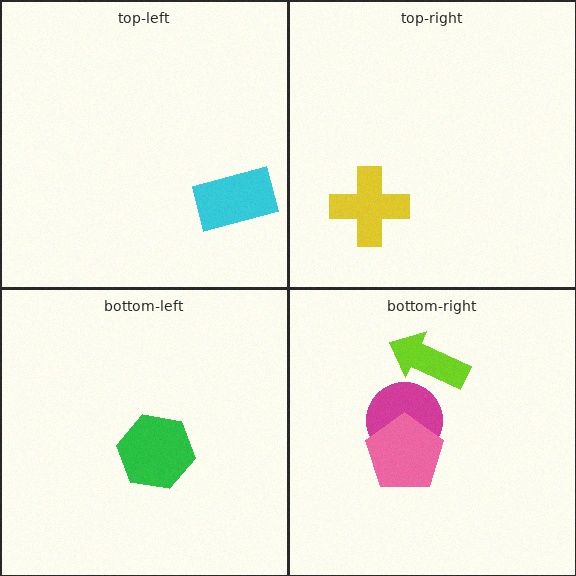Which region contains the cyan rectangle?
The top-left region.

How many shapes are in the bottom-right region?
3.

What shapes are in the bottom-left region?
The green hexagon.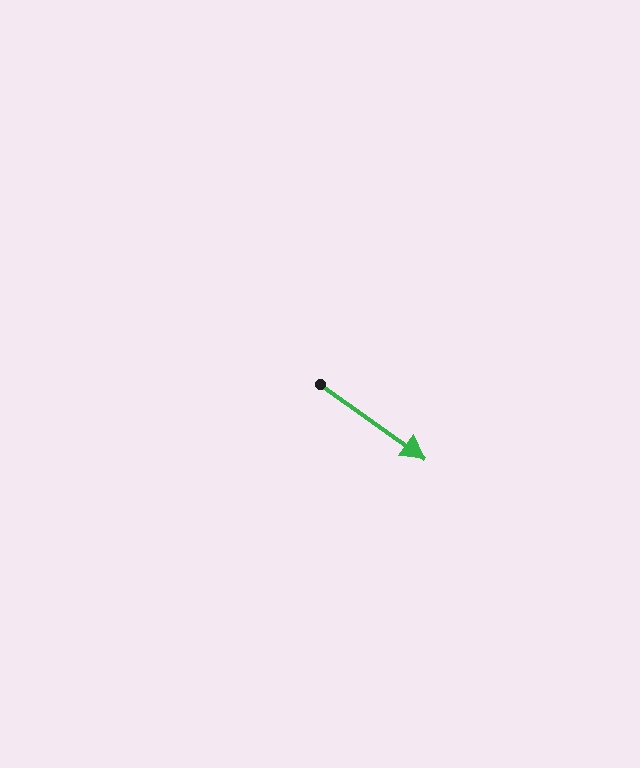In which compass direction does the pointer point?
Southeast.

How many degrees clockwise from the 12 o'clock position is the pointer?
Approximately 125 degrees.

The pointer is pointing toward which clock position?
Roughly 4 o'clock.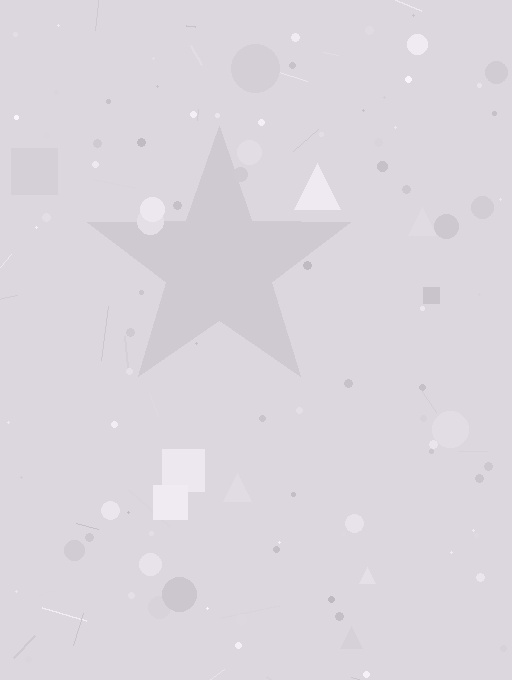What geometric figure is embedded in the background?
A star is embedded in the background.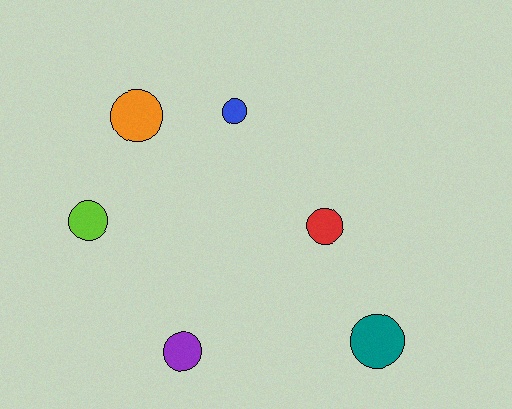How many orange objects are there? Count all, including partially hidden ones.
There is 1 orange object.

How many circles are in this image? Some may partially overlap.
There are 6 circles.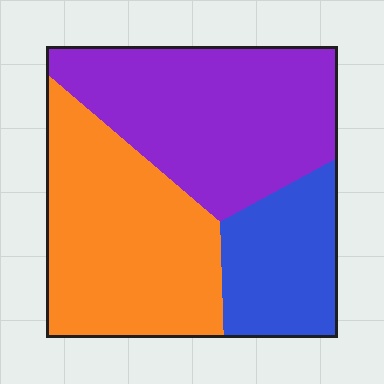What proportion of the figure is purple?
Purple takes up about two fifths (2/5) of the figure.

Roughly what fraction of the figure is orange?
Orange takes up about two fifths (2/5) of the figure.